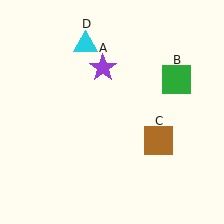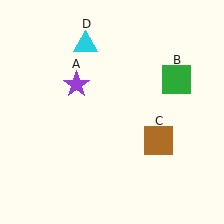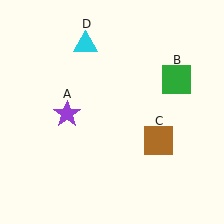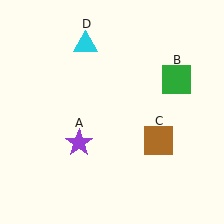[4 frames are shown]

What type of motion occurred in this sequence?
The purple star (object A) rotated counterclockwise around the center of the scene.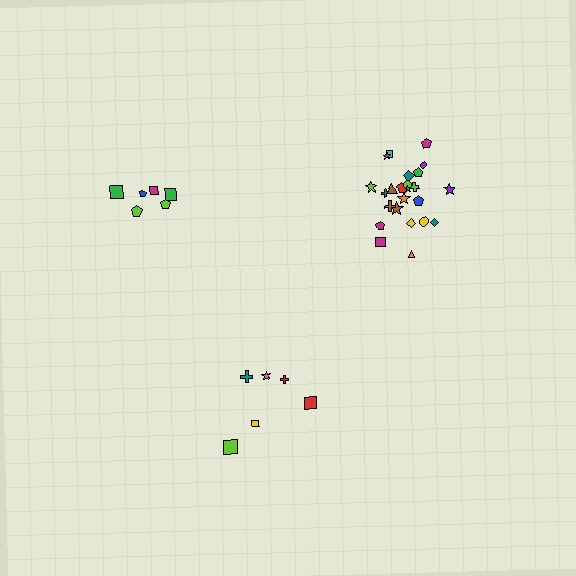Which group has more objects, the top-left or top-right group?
The top-right group.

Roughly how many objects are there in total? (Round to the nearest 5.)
Roughly 35 objects in total.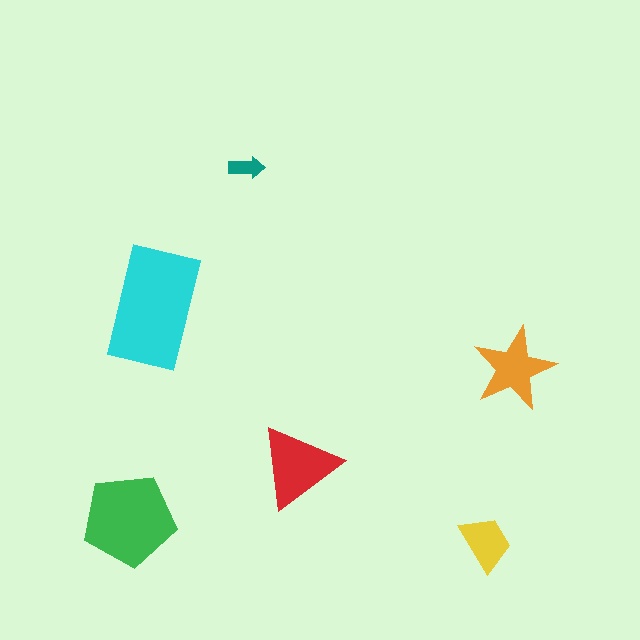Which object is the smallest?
The teal arrow.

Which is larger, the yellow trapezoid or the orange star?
The orange star.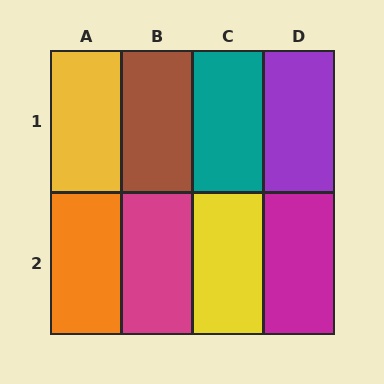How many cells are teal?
1 cell is teal.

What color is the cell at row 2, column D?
Magenta.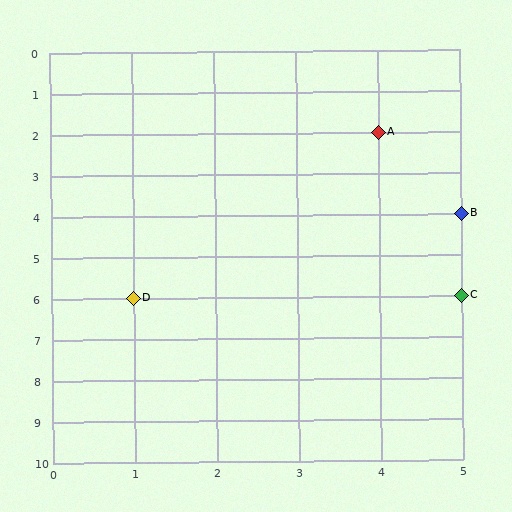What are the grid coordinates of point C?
Point C is at grid coordinates (5, 6).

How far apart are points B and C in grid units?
Points B and C are 2 rows apart.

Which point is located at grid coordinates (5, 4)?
Point B is at (5, 4).